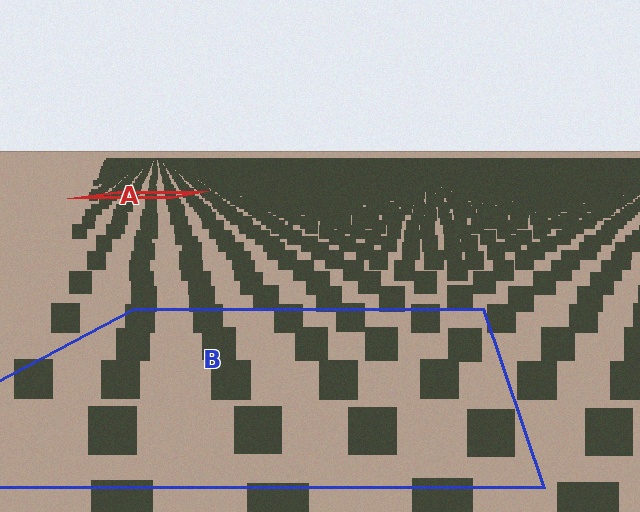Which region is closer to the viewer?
Region B is closer. The texture elements there are larger and more spread out.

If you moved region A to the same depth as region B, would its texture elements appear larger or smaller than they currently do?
They would appear larger. At a closer depth, the same texture elements are projected at a bigger on-screen size.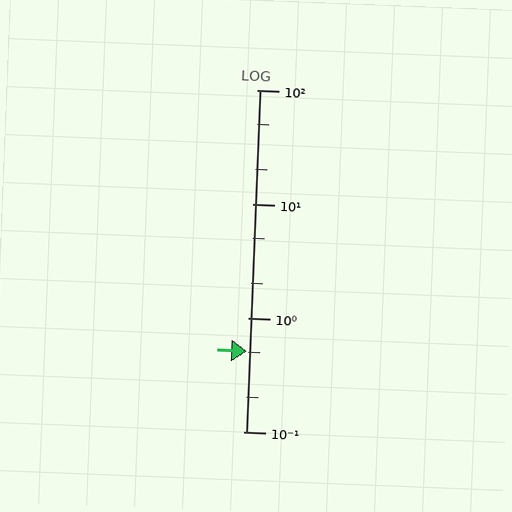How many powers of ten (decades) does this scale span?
The scale spans 3 decades, from 0.1 to 100.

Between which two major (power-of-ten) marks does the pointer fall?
The pointer is between 0.1 and 1.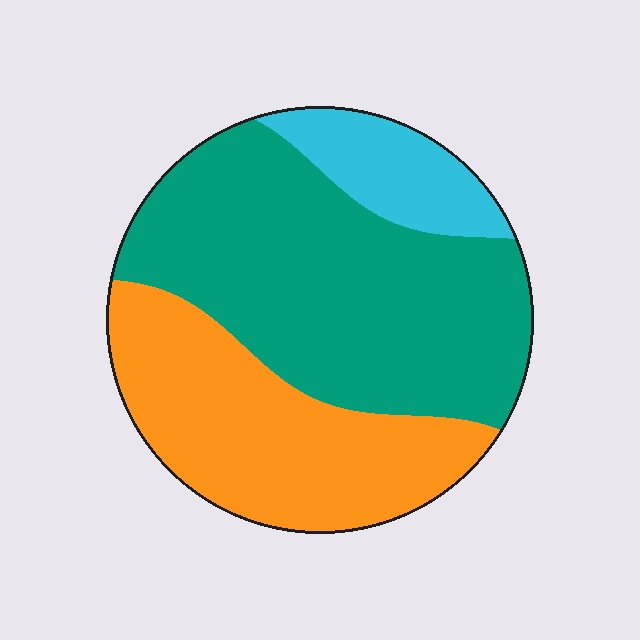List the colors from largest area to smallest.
From largest to smallest: teal, orange, cyan.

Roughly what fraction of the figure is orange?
Orange covers 35% of the figure.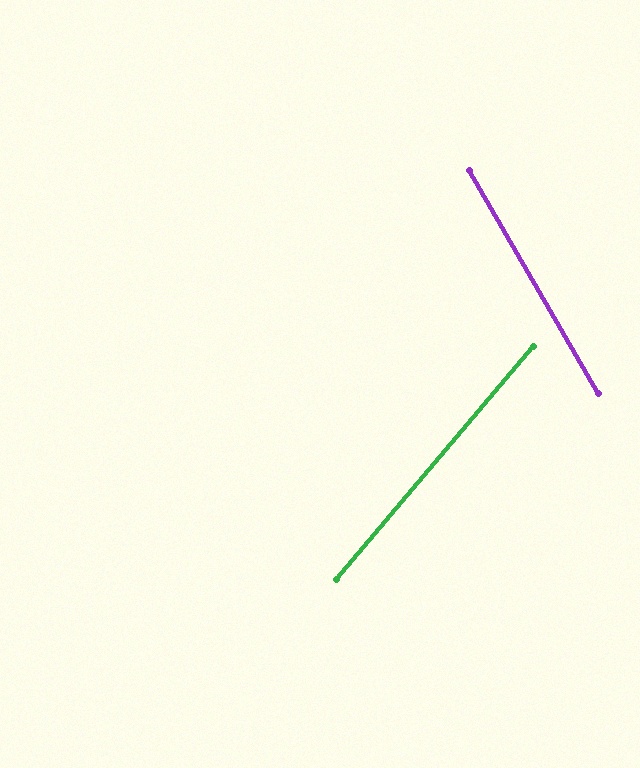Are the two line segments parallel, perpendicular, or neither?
Neither parallel nor perpendicular — they differ by about 70°.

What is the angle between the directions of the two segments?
Approximately 70 degrees.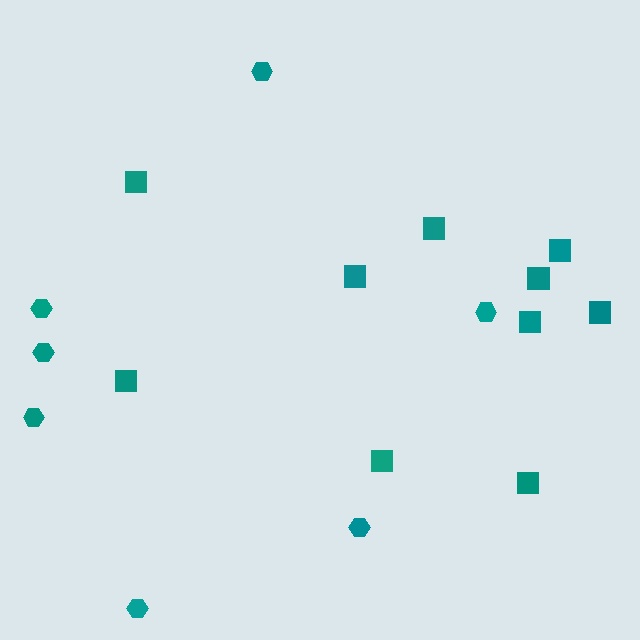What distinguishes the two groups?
There are 2 groups: one group of hexagons (7) and one group of squares (10).